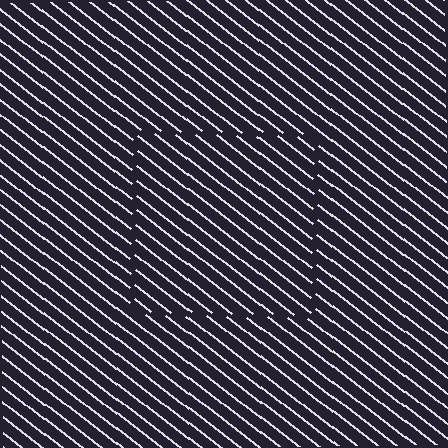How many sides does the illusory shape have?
4 sides — the line-ends trace a square.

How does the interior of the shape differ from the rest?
The interior of the shape contains the same grating, shifted by half a period — the contour is defined by the phase discontinuity where line-ends from the inner and outer gratings abut.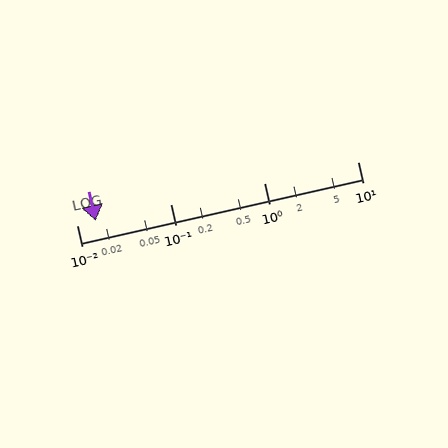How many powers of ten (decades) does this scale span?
The scale spans 3 decades, from 0.01 to 10.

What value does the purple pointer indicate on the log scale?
The pointer indicates approximately 0.016.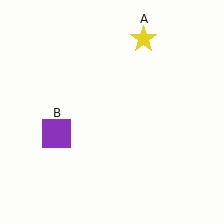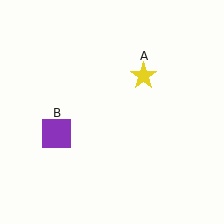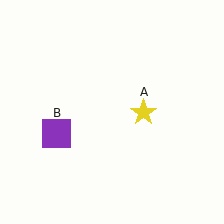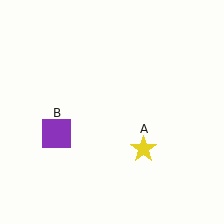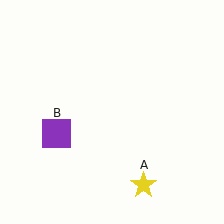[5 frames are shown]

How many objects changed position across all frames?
1 object changed position: yellow star (object A).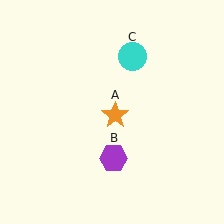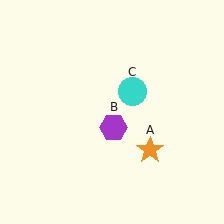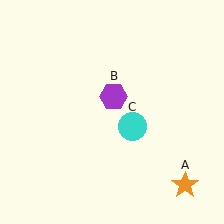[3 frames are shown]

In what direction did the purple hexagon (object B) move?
The purple hexagon (object B) moved up.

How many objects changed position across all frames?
3 objects changed position: orange star (object A), purple hexagon (object B), cyan circle (object C).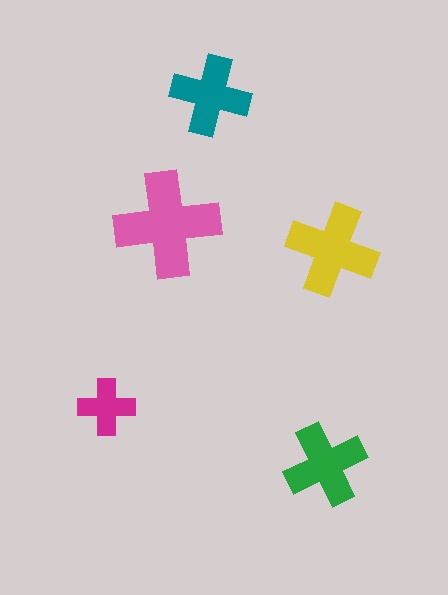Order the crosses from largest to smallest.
the pink one, the yellow one, the green one, the teal one, the magenta one.